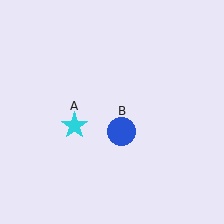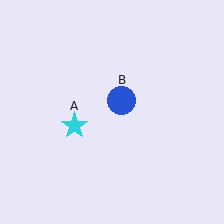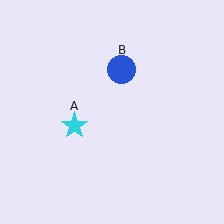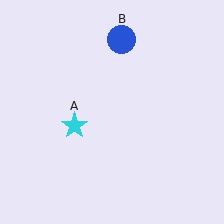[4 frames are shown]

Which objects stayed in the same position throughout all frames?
Cyan star (object A) remained stationary.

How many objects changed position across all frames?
1 object changed position: blue circle (object B).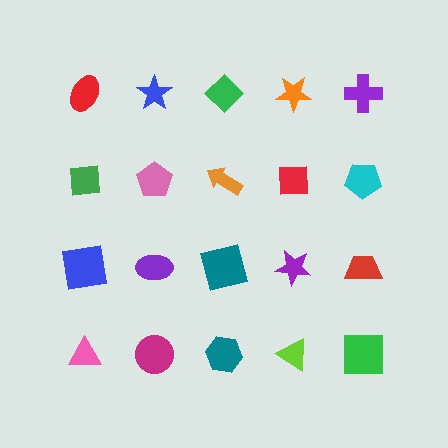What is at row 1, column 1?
A red ellipse.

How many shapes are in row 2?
5 shapes.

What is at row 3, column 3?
A teal square.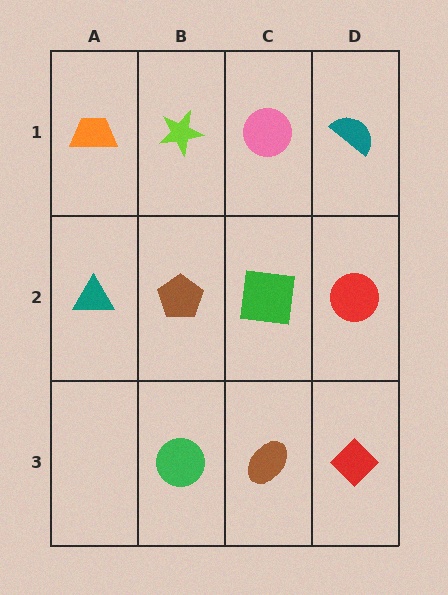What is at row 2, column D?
A red circle.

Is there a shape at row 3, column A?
No, that cell is empty.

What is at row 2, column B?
A brown pentagon.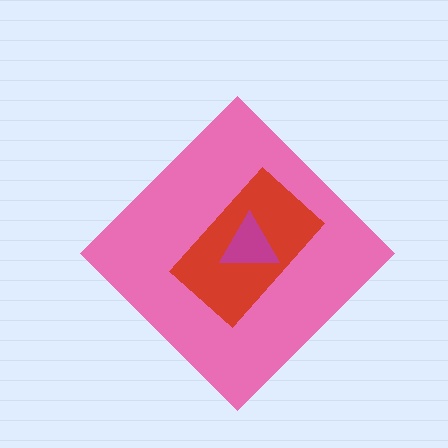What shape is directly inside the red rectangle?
The magenta triangle.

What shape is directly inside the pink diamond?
The red rectangle.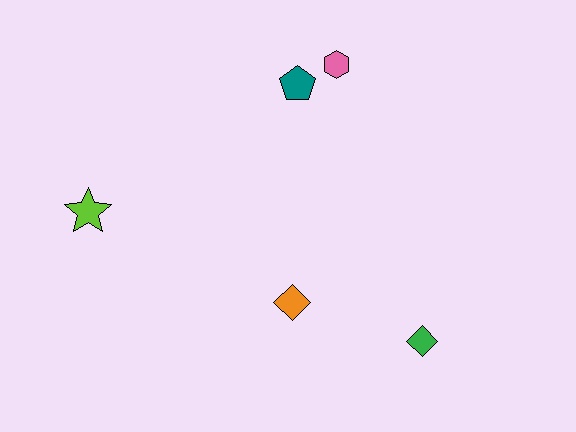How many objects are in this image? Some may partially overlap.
There are 5 objects.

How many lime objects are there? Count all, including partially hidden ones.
There is 1 lime object.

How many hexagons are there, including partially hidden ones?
There is 1 hexagon.